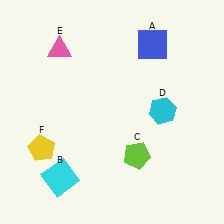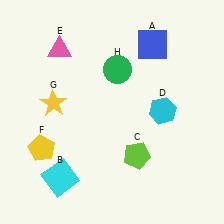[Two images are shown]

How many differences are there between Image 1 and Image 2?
There are 2 differences between the two images.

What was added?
A yellow star (G), a green circle (H) were added in Image 2.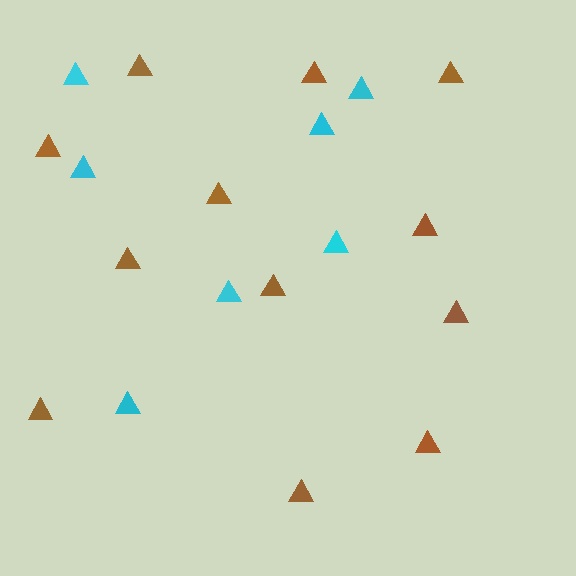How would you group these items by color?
There are 2 groups: one group of brown triangles (12) and one group of cyan triangles (7).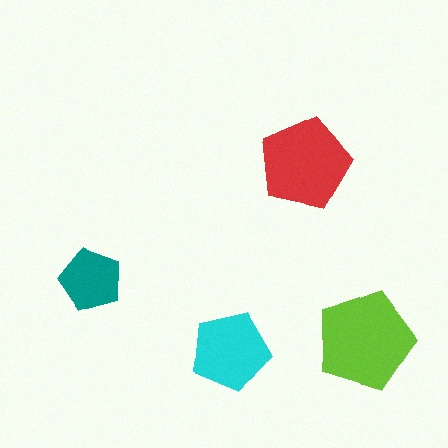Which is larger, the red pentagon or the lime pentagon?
The lime one.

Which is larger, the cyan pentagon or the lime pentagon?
The lime one.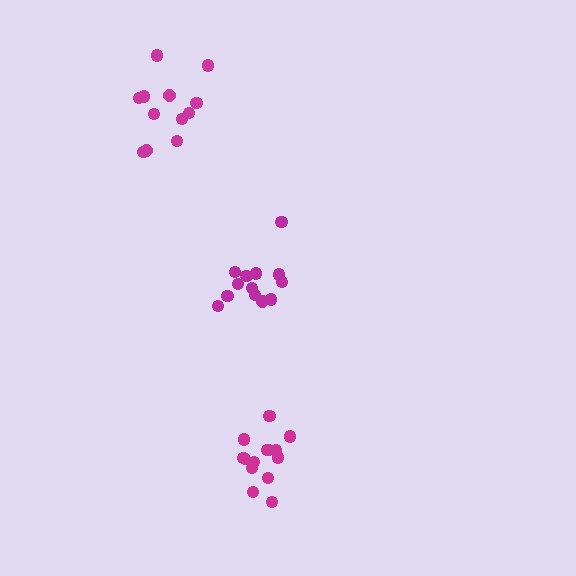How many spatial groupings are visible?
There are 3 spatial groupings.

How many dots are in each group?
Group 1: 12 dots, Group 2: 13 dots, Group 3: 14 dots (39 total).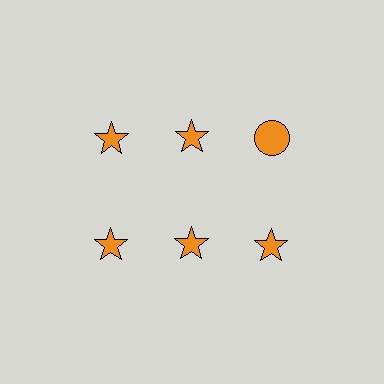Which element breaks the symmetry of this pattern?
The orange circle in the top row, center column breaks the symmetry. All other shapes are orange stars.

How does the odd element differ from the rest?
It has a different shape: circle instead of star.